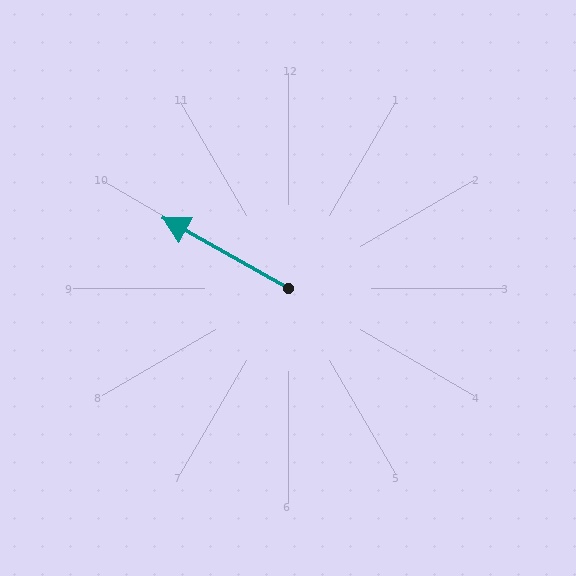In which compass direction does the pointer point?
Northwest.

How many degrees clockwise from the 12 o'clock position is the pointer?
Approximately 299 degrees.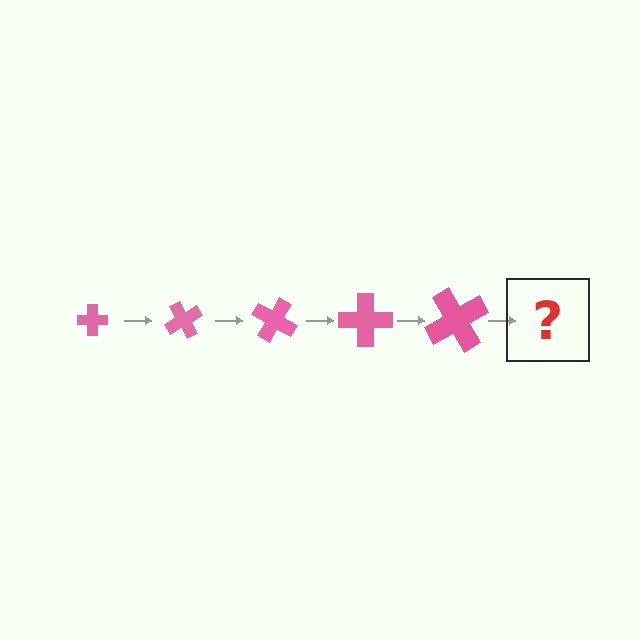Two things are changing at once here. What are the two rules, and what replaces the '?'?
The two rules are that the cross grows larger each step and it rotates 60 degrees each step. The '?' should be a cross, larger than the previous one and rotated 300 degrees from the start.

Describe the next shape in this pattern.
It should be a cross, larger than the previous one and rotated 300 degrees from the start.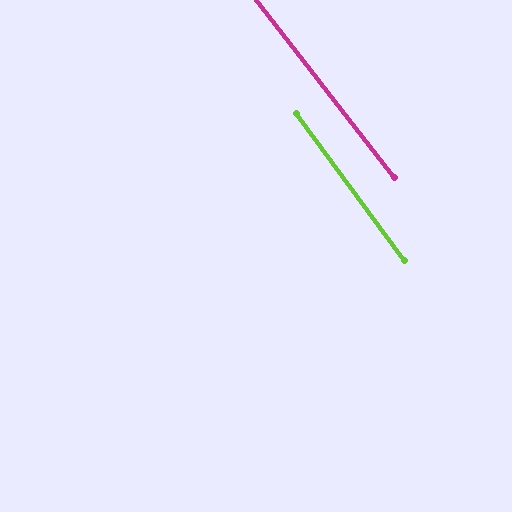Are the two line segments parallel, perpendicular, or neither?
Parallel — their directions differ by only 1.5°.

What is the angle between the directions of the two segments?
Approximately 1 degree.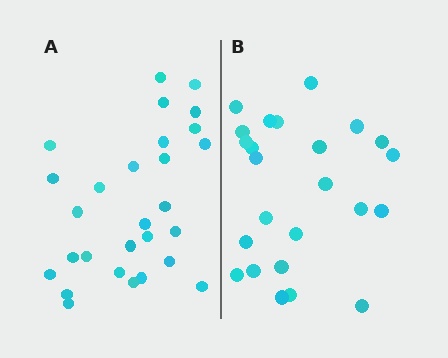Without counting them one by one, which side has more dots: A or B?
Region A (the left region) has more dots.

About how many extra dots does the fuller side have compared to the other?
Region A has about 4 more dots than region B.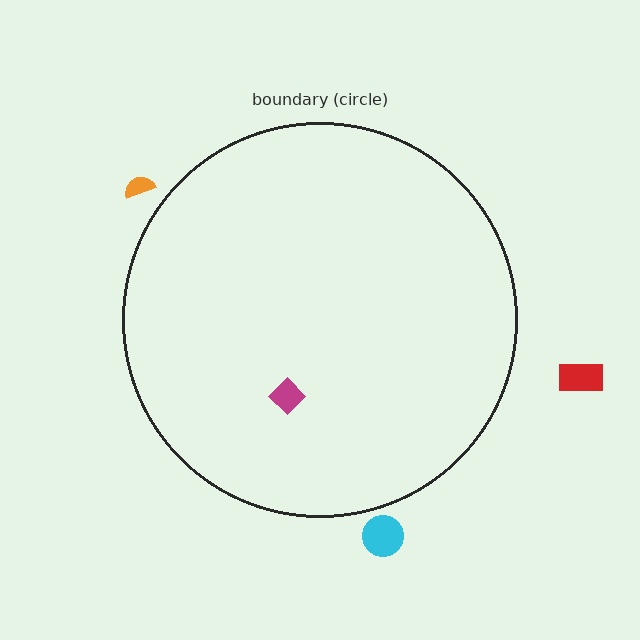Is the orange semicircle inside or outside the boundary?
Outside.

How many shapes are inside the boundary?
1 inside, 3 outside.